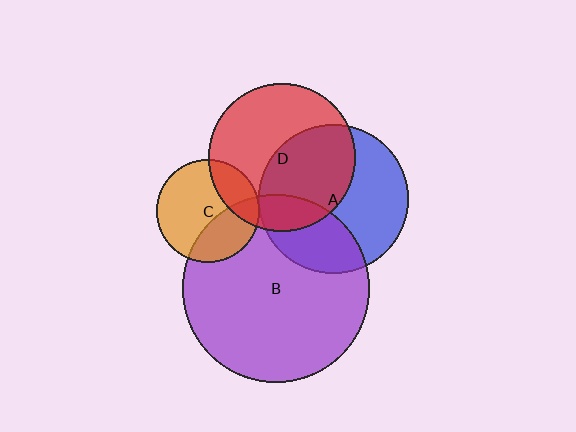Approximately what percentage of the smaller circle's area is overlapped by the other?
Approximately 35%.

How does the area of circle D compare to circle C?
Approximately 2.0 times.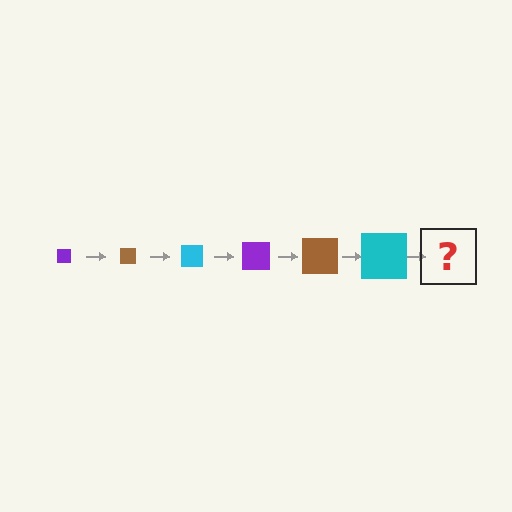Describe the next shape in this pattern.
It should be a purple square, larger than the previous one.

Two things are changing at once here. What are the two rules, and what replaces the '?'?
The two rules are that the square grows larger each step and the color cycles through purple, brown, and cyan. The '?' should be a purple square, larger than the previous one.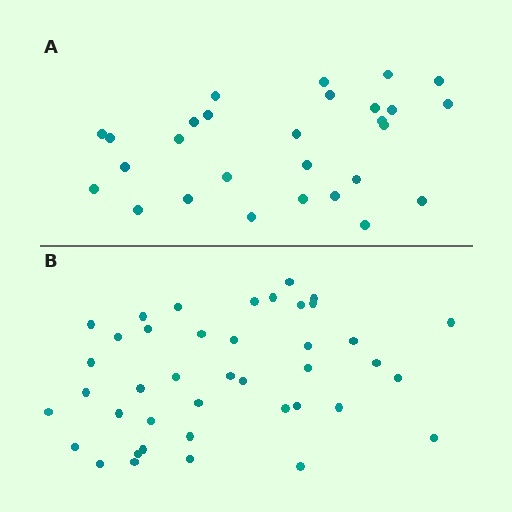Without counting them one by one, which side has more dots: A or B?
Region B (the bottom region) has more dots.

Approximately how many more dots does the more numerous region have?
Region B has approximately 15 more dots than region A.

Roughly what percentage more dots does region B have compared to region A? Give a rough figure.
About 45% more.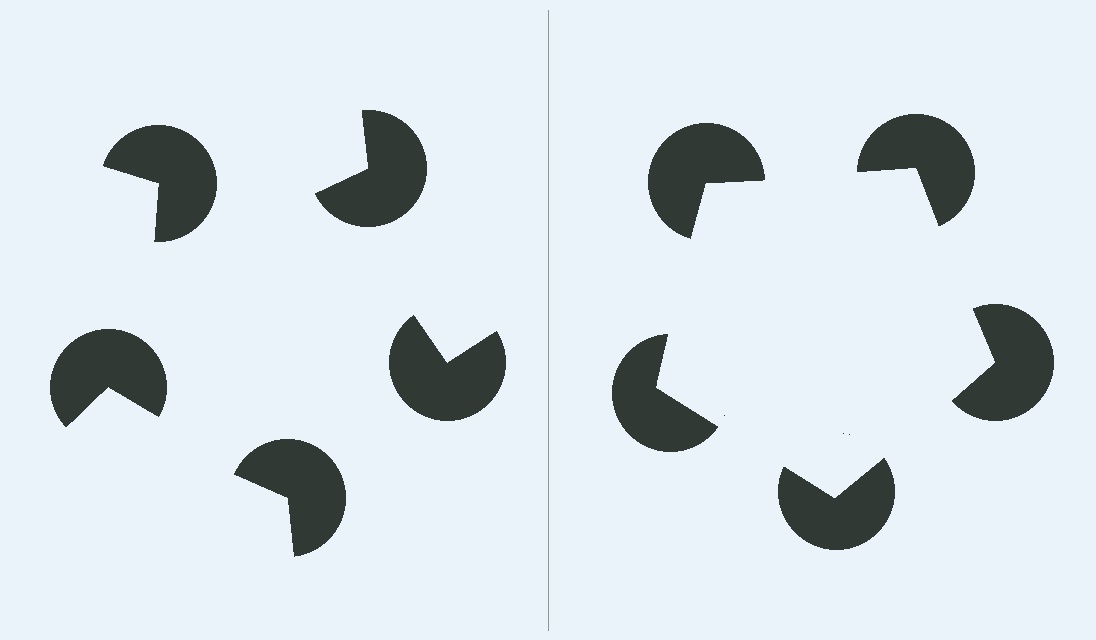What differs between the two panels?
The pac-man discs are positioned identically on both sides; only the wedge orientations differ. On the right they align to a pentagon; on the left they are misaligned.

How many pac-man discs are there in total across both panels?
10 — 5 on each side.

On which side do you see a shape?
An illusory pentagon appears on the right side. On the left side the wedge cuts are rotated, so no coherent shape forms.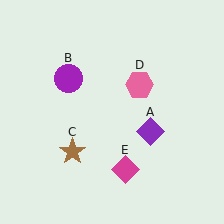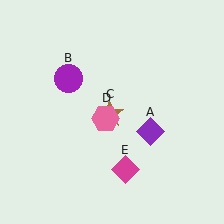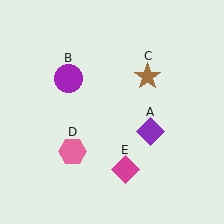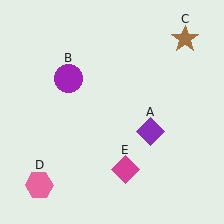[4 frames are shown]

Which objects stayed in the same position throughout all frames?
Purple diamond (object A) and purple circle (object B) and magenta diamond (object E) remained stationary.